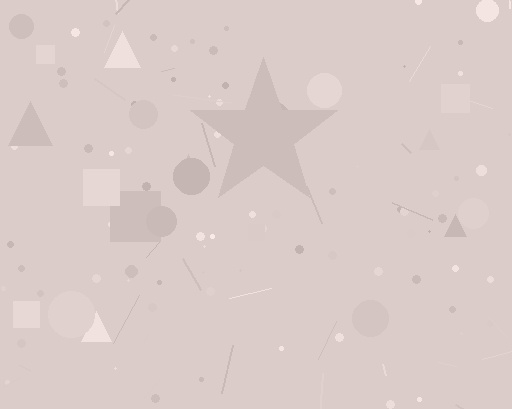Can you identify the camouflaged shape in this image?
The camouflaged shape is a star.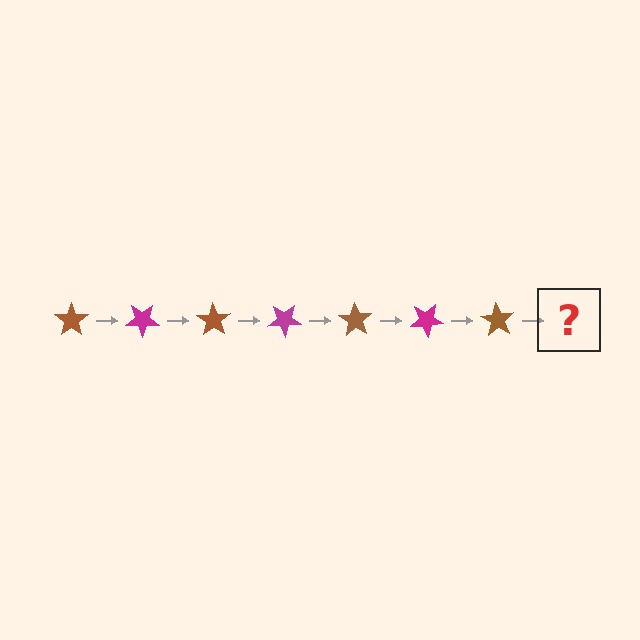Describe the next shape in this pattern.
It should be a magenta star, rotated 245 degrees from the start.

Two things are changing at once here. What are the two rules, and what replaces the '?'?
The two rules are that it rotates 35 degrees each step and the color cycles through brown and magenta. The '?' should be a magenta star, rotated 245 degrees from the start.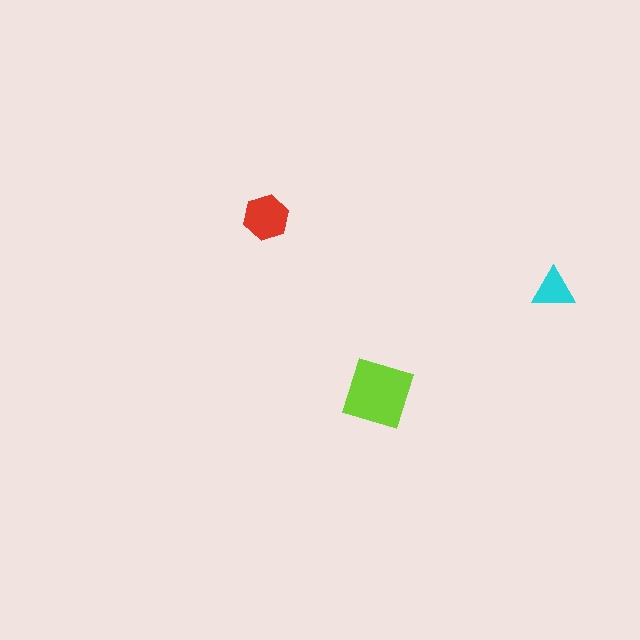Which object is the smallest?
The cyan triangle.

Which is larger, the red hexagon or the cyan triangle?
The red hexagon.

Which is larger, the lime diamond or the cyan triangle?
The lime diamond.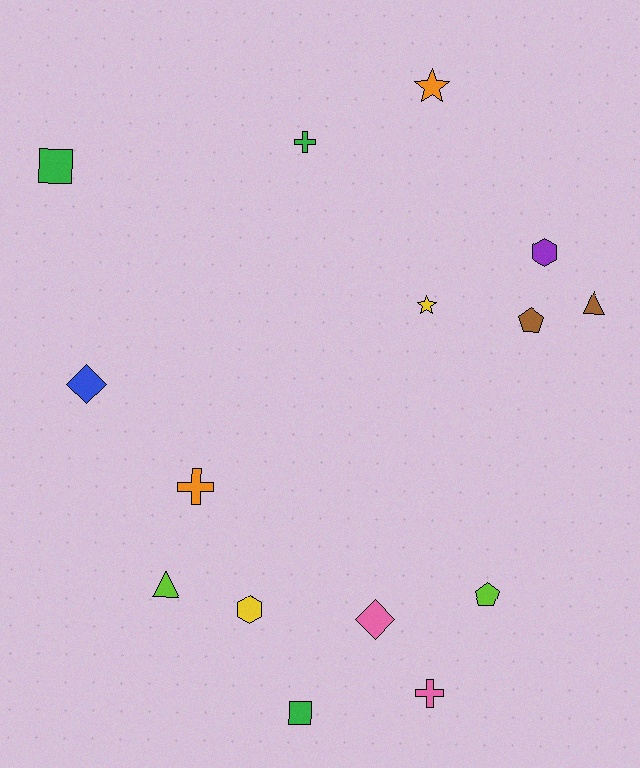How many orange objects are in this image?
There are 2 orange objects.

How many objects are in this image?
There are 15 objects.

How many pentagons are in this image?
There are 2 pentagons.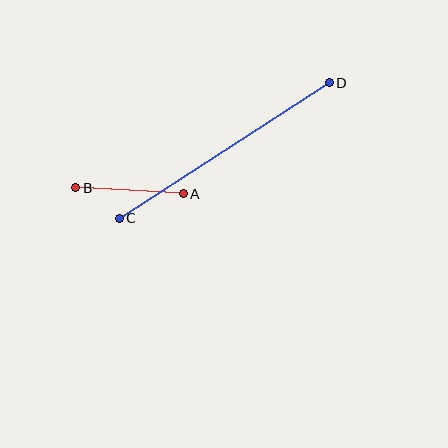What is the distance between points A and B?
The distance is approximately 108 pixels.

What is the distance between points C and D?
The distance is approximately 250 pixels.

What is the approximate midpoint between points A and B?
The midpoint is at approximately (129, 191) pixels.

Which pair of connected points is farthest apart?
Points C and D are farthest apart.